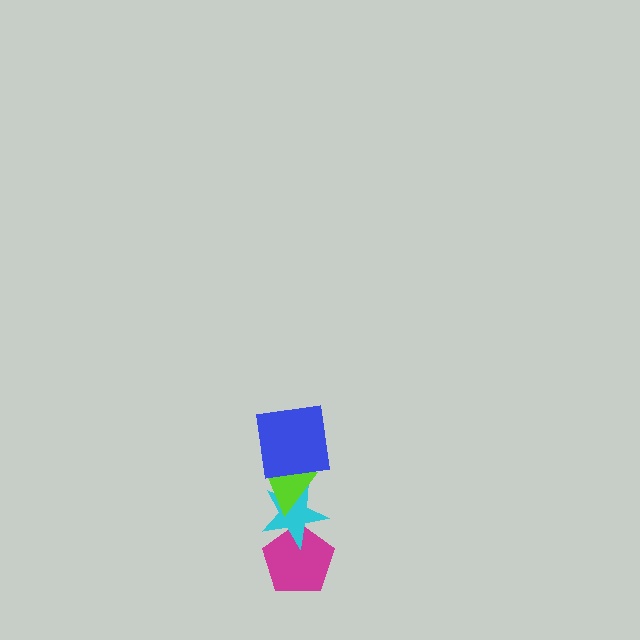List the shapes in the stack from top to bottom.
From top to bottom: the blue square, the lime triangle, the cyan star, the magenta pentagon.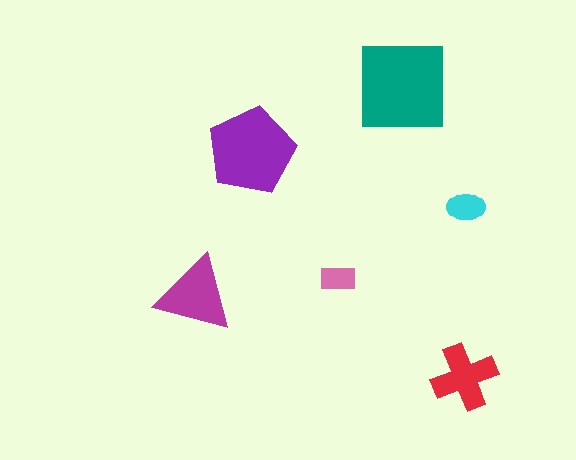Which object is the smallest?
The pink rectangle.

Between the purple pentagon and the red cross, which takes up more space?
The purple pentagon.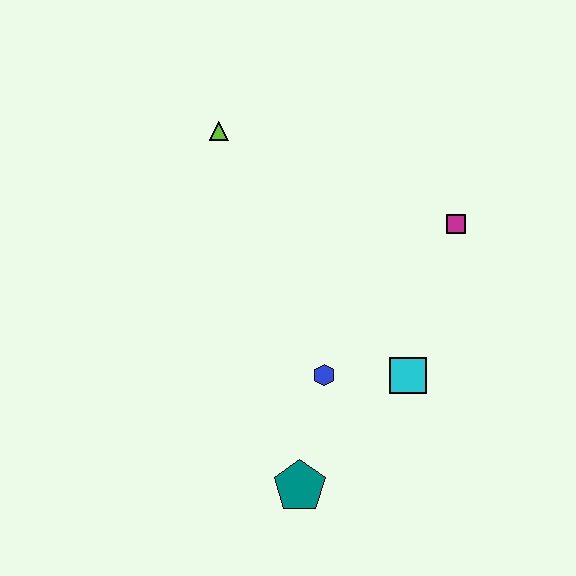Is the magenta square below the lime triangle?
Yes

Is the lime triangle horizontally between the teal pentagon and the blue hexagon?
No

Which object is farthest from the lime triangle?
The teal pentagon is farthest from the lime triangle.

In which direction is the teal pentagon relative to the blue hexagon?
The teal pentagon is below the blue hexagon.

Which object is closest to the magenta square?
The cyan square is closest to the magenta square.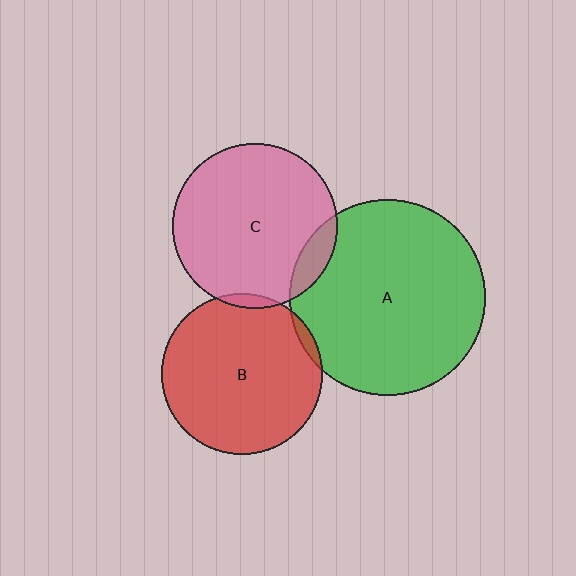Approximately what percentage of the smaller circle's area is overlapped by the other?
Approximately 5%.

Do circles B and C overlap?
Yes.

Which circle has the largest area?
Circle A (green).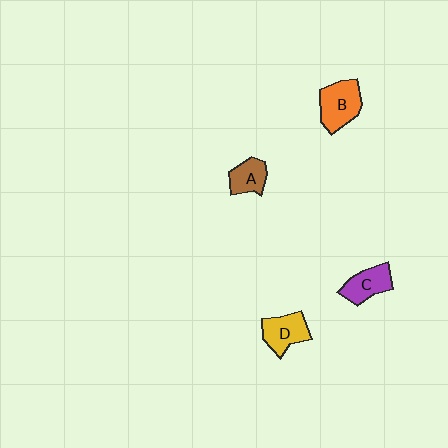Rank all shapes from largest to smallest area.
From largest to smallest: B (orange), D (yellow), C (purple), A (brown).